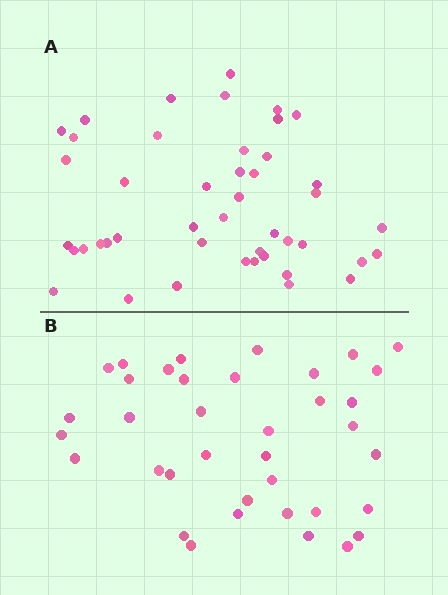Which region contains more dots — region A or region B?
Region A (the top region) has more dots.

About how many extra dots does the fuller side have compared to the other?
Region A has roughly 8 or so more dots than region B.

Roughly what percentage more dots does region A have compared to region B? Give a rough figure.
About 20% more.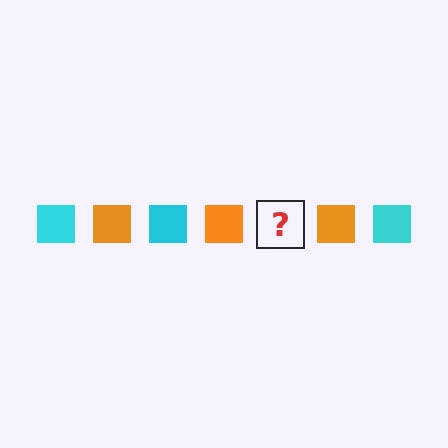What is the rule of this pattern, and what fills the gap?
The rule is that the pattern cycles through cyan, orange squares. The gap should be filled with a cyan square.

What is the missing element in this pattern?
The missing element is a cyan square.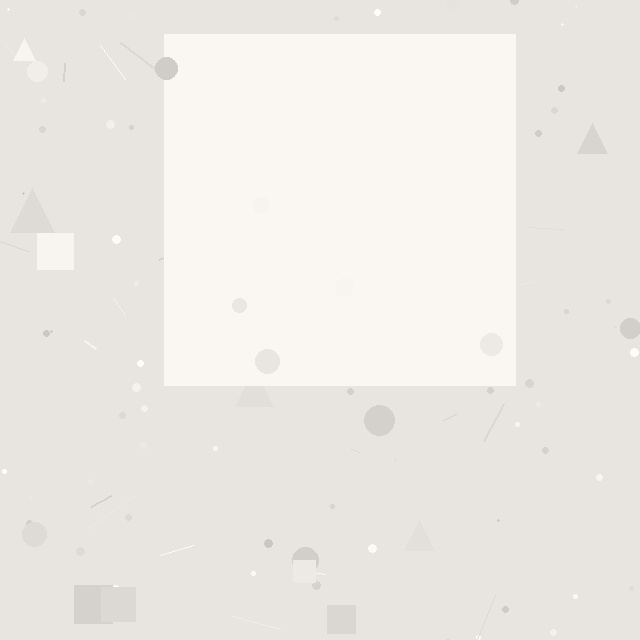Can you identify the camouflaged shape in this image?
The camouflaged shape is a square.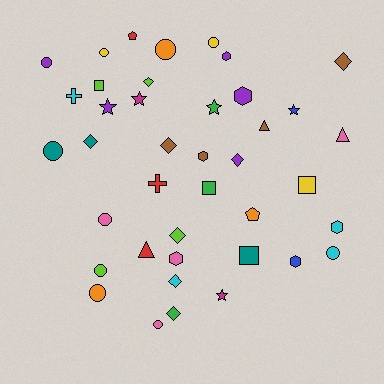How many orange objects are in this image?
There are 3 orange objects.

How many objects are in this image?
There are 40 objects.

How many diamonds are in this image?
There are 8 diamonds.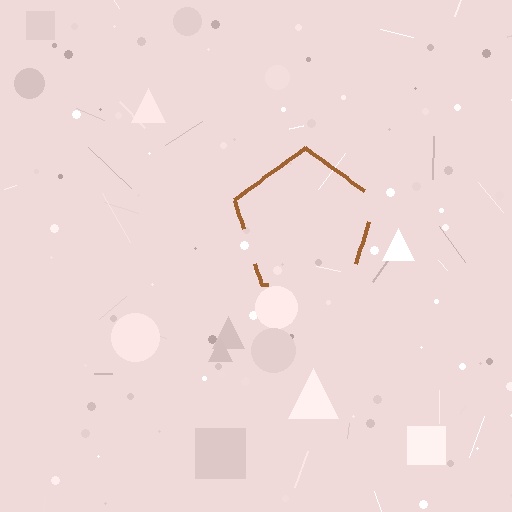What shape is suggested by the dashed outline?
The dashed outline suggests a pentagon.